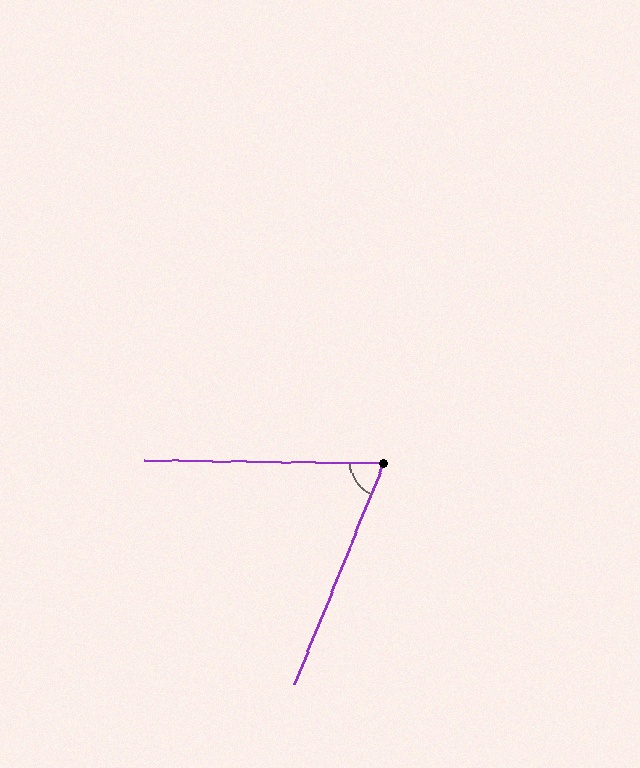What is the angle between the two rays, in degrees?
Approximately 69 degrees.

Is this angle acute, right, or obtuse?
It is acute.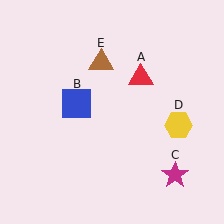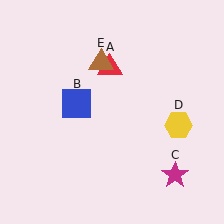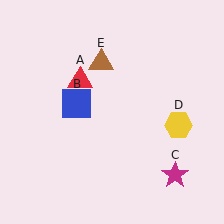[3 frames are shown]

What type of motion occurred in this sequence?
The red triangle (object A) rotated counterclockwise around the center of the scene.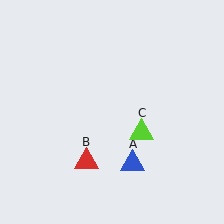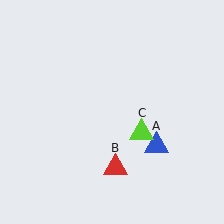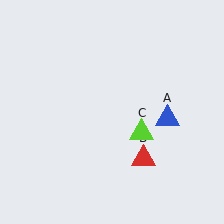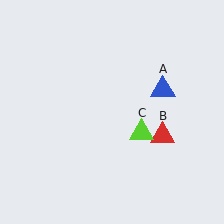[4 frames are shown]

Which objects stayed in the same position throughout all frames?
Lime triangle (object C) remained stationary.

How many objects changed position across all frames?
2 objects changed position: blue triangle (object A), red triangle (object B).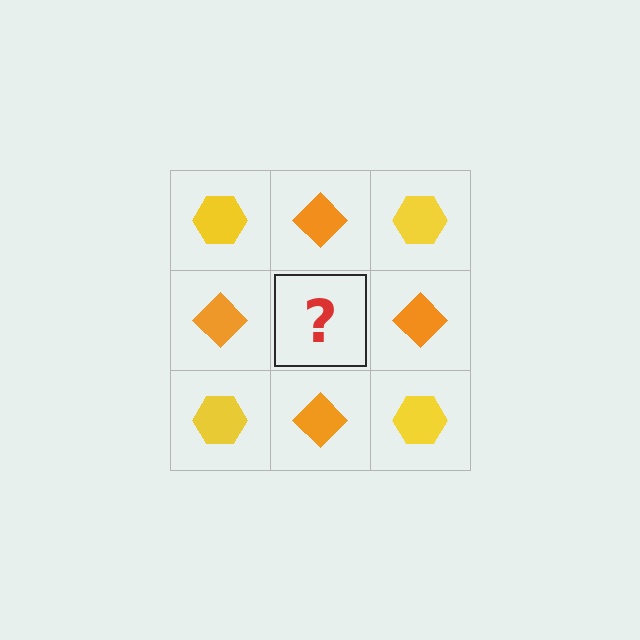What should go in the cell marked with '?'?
The missing cell should contain a yellow hexagon.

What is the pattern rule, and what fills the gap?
The rule is that it alternates yellow hexagon and orange diamond in a checkerboard pattern. The gap should be filled with a yellow hexagon.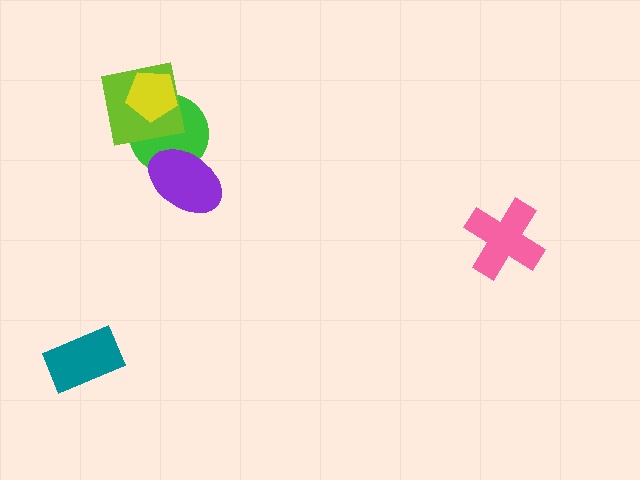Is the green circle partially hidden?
Yes, it is partially covered by another shape.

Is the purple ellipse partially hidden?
No, no other shape covers it.